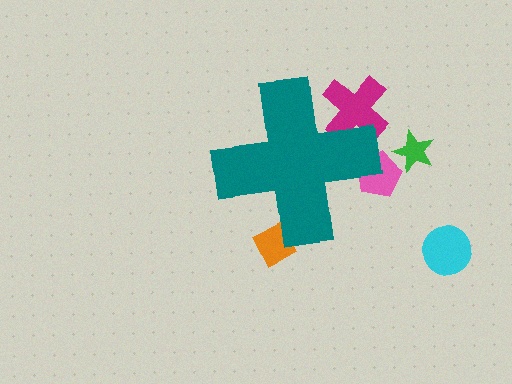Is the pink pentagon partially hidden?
Yes, the pink pentagon is partially hidden behind the teal cross.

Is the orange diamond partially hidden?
Yes, the orange diamond is partially hidden behind the teal cross.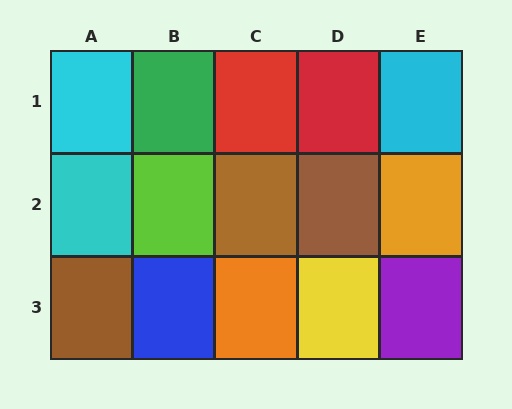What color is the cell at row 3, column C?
Orange.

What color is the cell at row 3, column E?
Purple.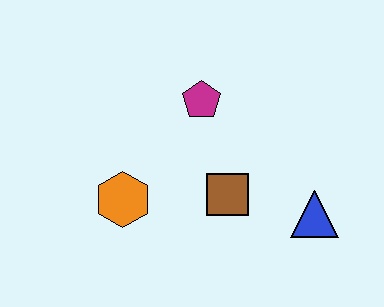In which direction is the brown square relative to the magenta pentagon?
The brown square is below the magenta pentagon.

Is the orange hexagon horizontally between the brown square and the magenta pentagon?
No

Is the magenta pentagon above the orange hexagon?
Yes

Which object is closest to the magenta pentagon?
The brown square is closest to the magenta pentagon.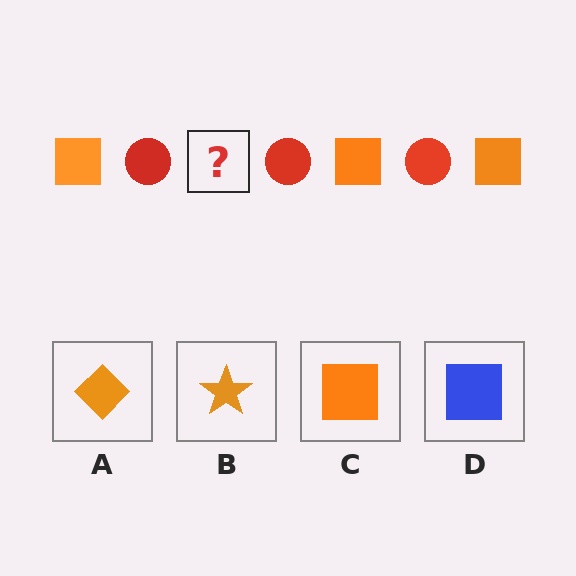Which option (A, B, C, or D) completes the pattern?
C.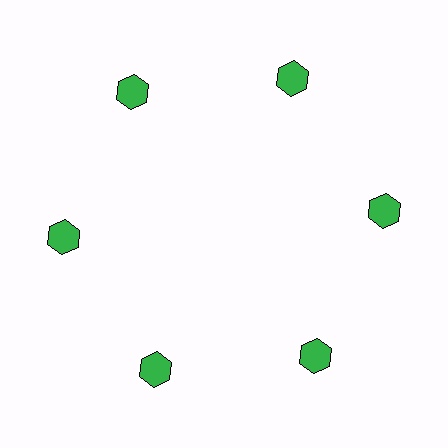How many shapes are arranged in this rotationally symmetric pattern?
There are 6 shapes, arranged in 6 groups of 1.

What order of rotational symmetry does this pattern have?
This pattern has 6-fold rotational symmetry.